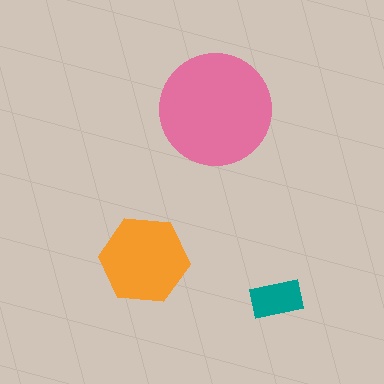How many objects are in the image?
There are 3 objects in the image.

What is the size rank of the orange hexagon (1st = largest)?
2nd.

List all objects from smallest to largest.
The teal rectangle, the orange hexagon, the pink circle.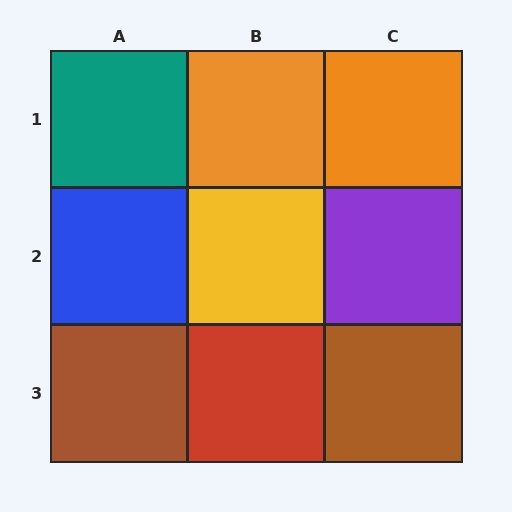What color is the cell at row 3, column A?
Brown.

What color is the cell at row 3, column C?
Brown.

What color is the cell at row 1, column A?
Teal.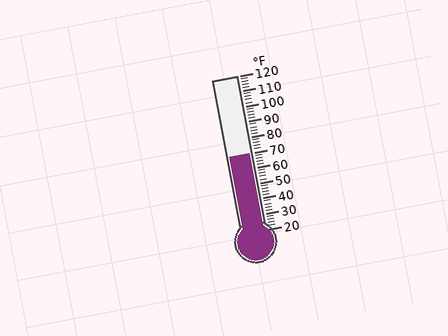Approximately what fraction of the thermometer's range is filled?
The thermometer is filled to approximately 50% of its range.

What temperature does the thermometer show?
The thermometer shows approximately 70°F.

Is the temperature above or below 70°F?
The temperature is at 70°F.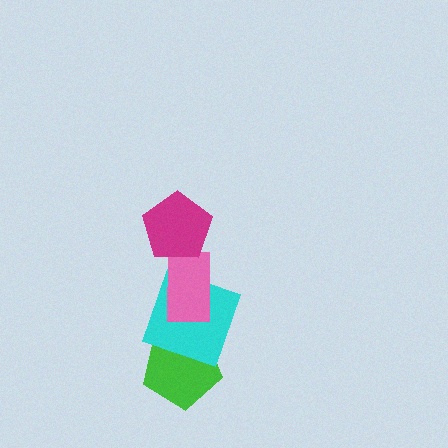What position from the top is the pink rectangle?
The pink rectangle is 2nd from the top.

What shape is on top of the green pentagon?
The cyan square is on top of the green pentagon.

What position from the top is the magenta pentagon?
The magenta pentagon is 1st from the top.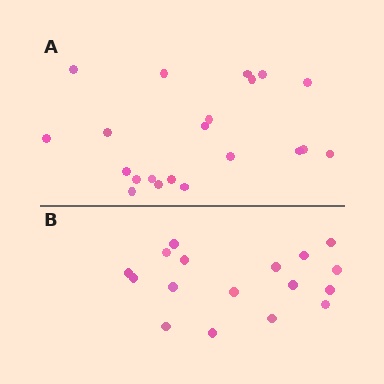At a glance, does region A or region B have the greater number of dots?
Region A (the top region) has more dots.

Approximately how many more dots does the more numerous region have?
Region A has about 4 more dots than region B.